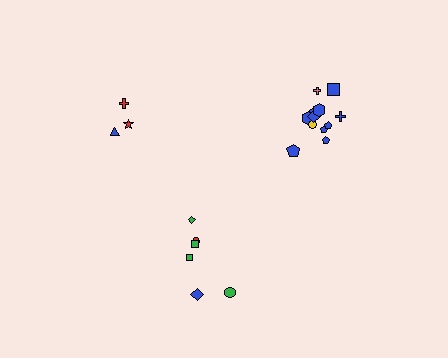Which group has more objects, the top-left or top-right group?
The top-right group.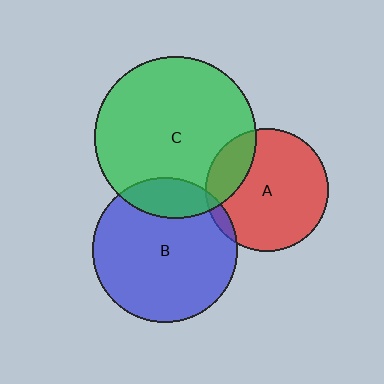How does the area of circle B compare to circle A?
Approximately 1.4 times.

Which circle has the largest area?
Circle C (green).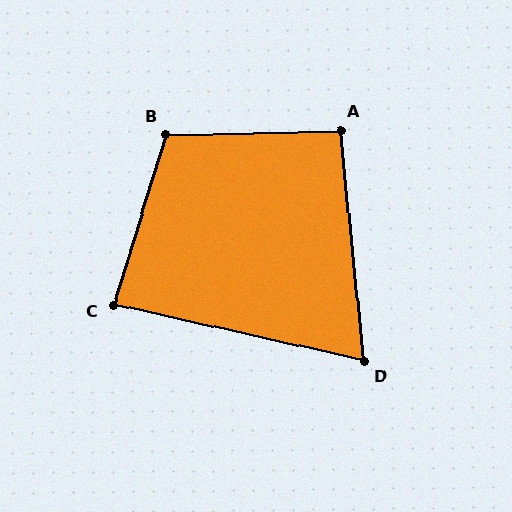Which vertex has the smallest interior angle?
D, at approximately 71 degrees.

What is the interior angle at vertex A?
Approximately 94 degrees (approximately right).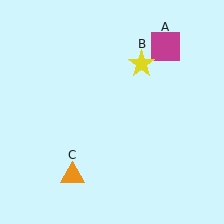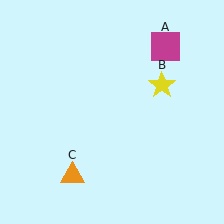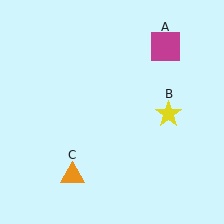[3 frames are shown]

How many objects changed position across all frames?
1 object changed position: yellow star (object B).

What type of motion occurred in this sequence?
The yellow star (object B) rotated clockwise around the center of the scene.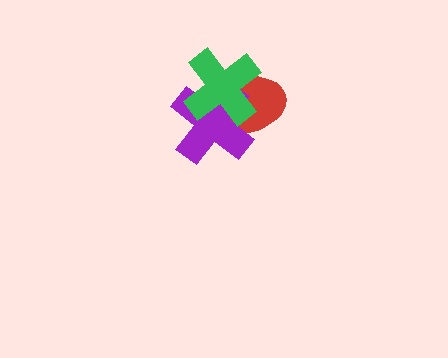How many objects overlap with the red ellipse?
2 objects overlap with the red ellipse.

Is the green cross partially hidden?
No, no other shape covers it.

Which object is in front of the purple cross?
The green cross is in front of the purple cross.